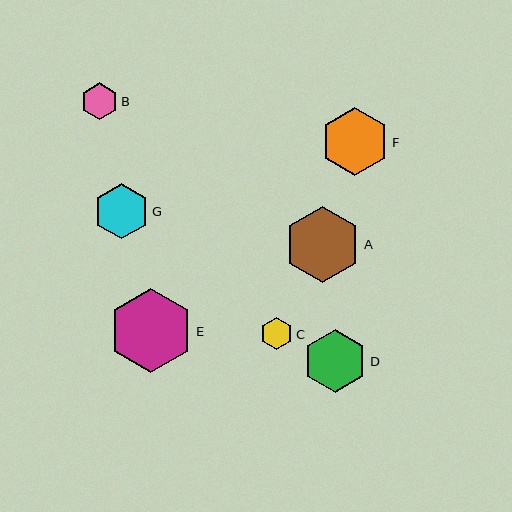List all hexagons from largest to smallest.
From largest to smallest: E, A, F, D, G, B, C.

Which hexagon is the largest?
Hexagon E is the largest with a size of approximately 84 pixels.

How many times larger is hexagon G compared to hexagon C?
Hexagon G is approximately 1.7 times the size of hexagon C.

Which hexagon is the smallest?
Hexagon C is the smallest with a size of approximately 33 pixels.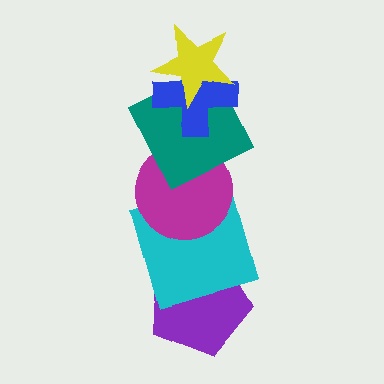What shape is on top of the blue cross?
The yellow star is on top of the blue cross.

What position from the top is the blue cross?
The blue cross is 2nd from the top.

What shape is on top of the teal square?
The blue cross is on top of the teal square.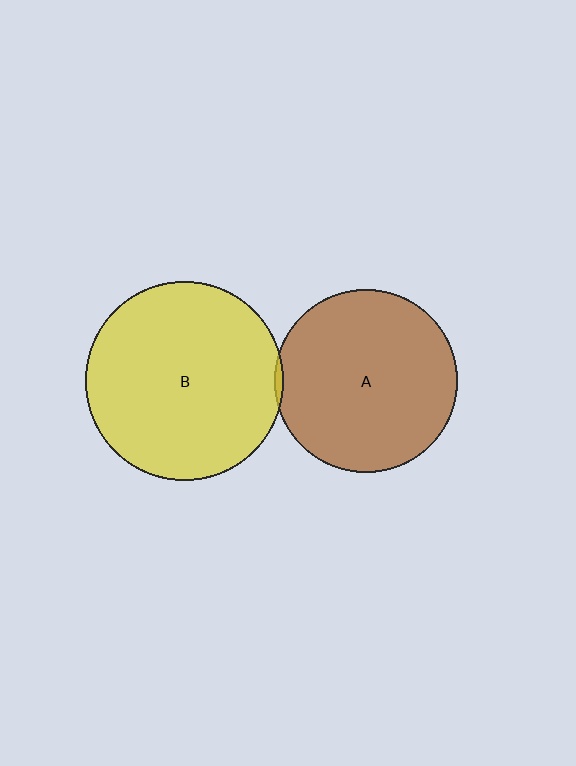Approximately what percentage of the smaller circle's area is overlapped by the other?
Approximately 5%.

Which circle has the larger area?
Circle B (yellow).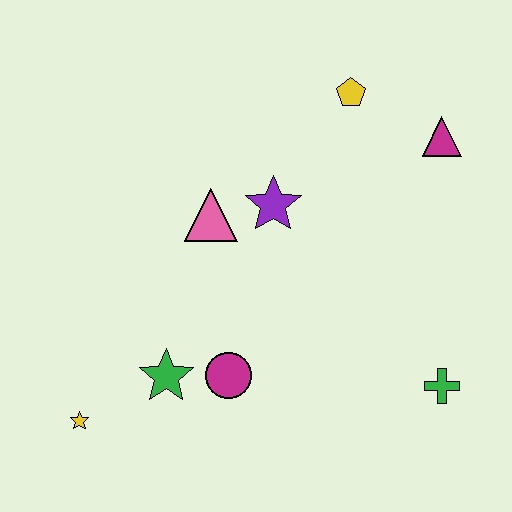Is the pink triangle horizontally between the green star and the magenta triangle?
Yes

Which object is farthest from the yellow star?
The magenta triangle is farthest from the yellow star.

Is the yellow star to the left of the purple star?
Yes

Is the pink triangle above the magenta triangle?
No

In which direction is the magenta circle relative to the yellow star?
The magenta circle is to the right of the yellow star.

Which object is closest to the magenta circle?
The green star is closest to the magenta circle.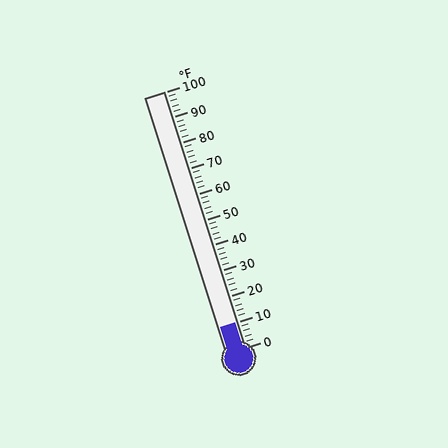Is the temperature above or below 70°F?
The temperature is below 70°F.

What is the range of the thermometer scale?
The thermometer scale ranges from 0°F to 100°F.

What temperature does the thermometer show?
The thermometer shows approximately 10°F.